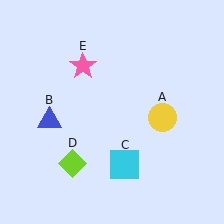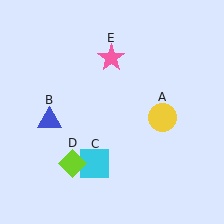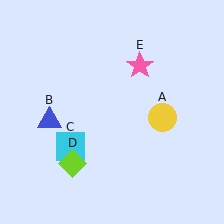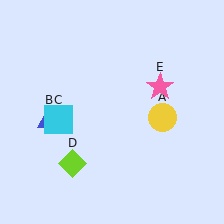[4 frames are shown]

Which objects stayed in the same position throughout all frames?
Yellow circle (object A) and blue triangle (object B) and lime diamond (object D) remained stationary.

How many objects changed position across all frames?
2 objects changed position: cyan square (object C), pink star (object E).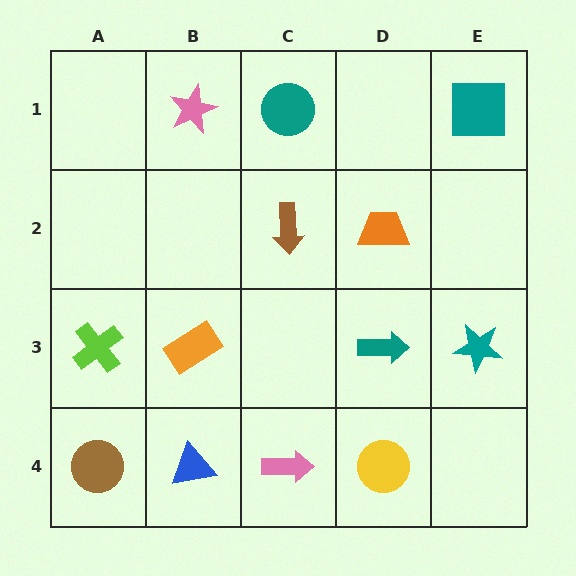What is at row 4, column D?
A yellow circle.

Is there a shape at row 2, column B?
No, that cell is empty.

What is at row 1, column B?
A pink star.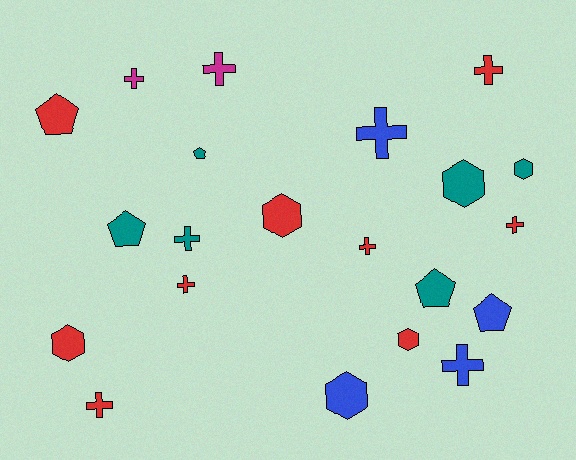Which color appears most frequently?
Red, with 9 objects.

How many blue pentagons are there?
There is 1 blue pentagon.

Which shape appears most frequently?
Cross, with 10 objects.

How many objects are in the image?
There are 21 objects.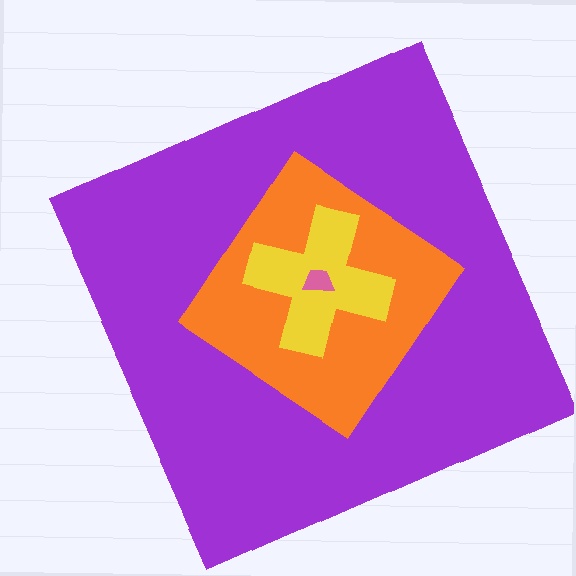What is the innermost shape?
The pink trapezoid.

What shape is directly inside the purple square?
The orange diamond.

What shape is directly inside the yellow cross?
The pink trapezoid.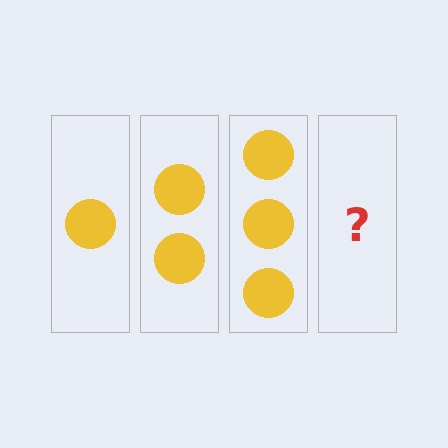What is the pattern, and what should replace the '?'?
The pattern is that each step adds one more circle. The '?' should be 4 circles.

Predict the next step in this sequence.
The next step is 4 circles.